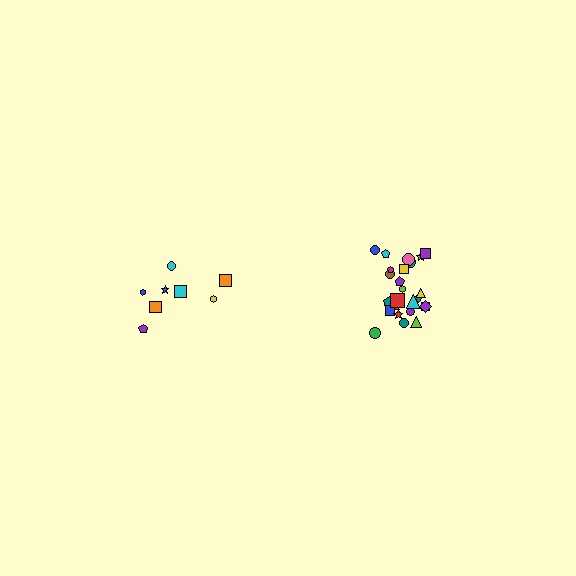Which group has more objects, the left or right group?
The right group.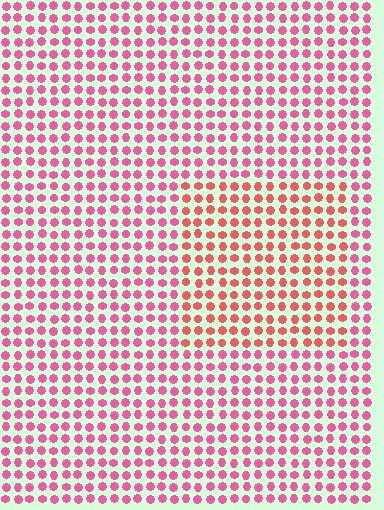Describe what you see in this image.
The image is filled with small pink elements in a uniform arrangement. A rectangle-shaped region is visible where the elements are tinted to a slightly different hue, forming a subtle color boundary.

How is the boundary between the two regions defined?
The boundary is defined purely by a slight shift in hue (about 29 degrees). Spacing, size, and orientation are identical on both sides.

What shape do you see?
I see a rectangle.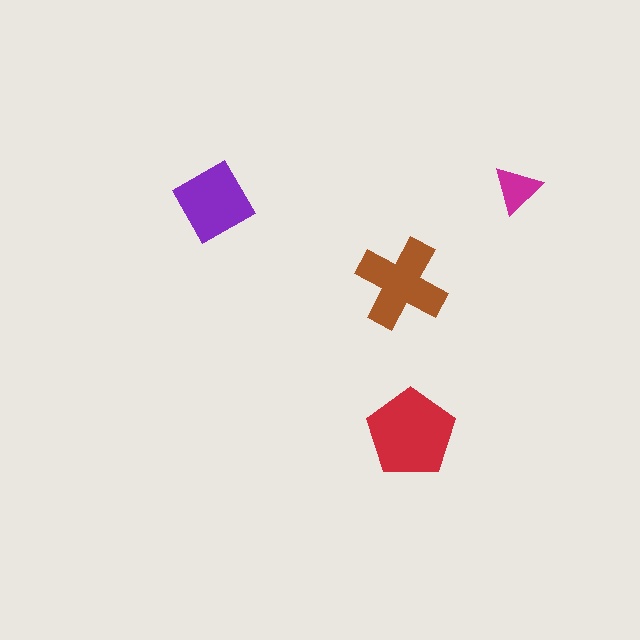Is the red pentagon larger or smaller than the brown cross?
Larger.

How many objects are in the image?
There are 4 objects in the image.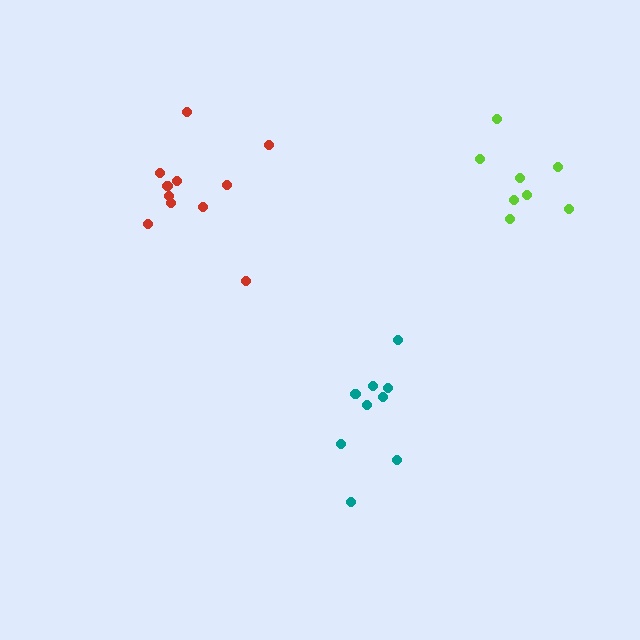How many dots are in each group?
Group 1: 8 dots, Group 2: 9 dots, Group 3: 11 dots (28 total).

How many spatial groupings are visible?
There are 3 spatial groupings.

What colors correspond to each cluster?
The clusters are colored: lime, teal, red.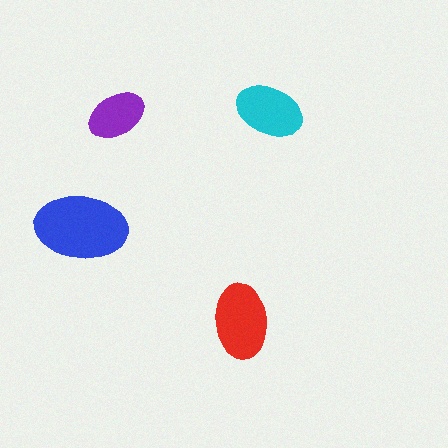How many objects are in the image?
There are 4 objects in the image.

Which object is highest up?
The cyan ellipse is topmost.